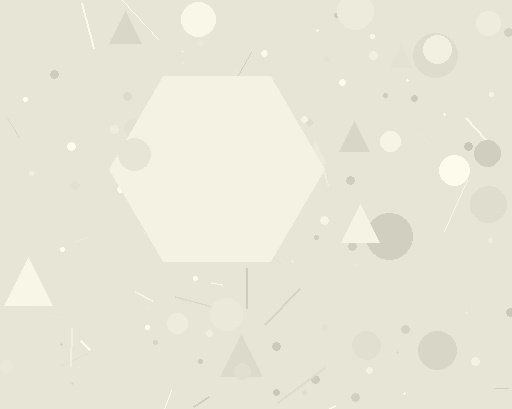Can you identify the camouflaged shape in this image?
The camouflaged shape is a hexagon.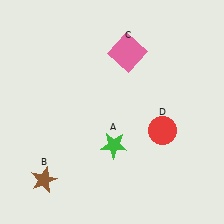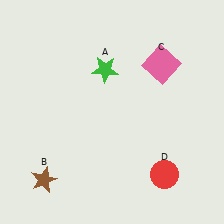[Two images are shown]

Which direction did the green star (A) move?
The green star (A) moved up.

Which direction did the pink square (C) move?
The pink square (C) moved right.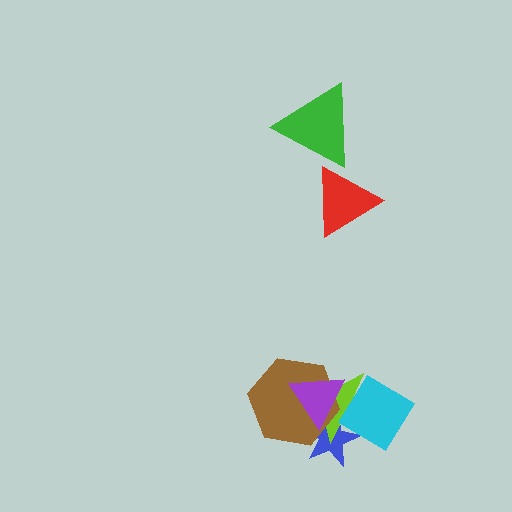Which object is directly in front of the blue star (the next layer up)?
The lime star is directly in front of the blue star.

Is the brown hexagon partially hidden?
Yes, it is partially covered by another shape.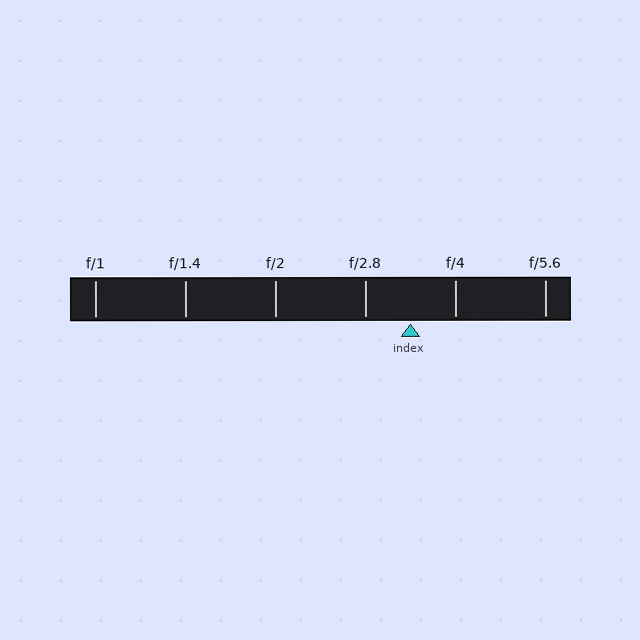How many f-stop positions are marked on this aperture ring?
There are 6 f-stop positions marked.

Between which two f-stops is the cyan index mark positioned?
The index mark is between f/2.8 and f/4.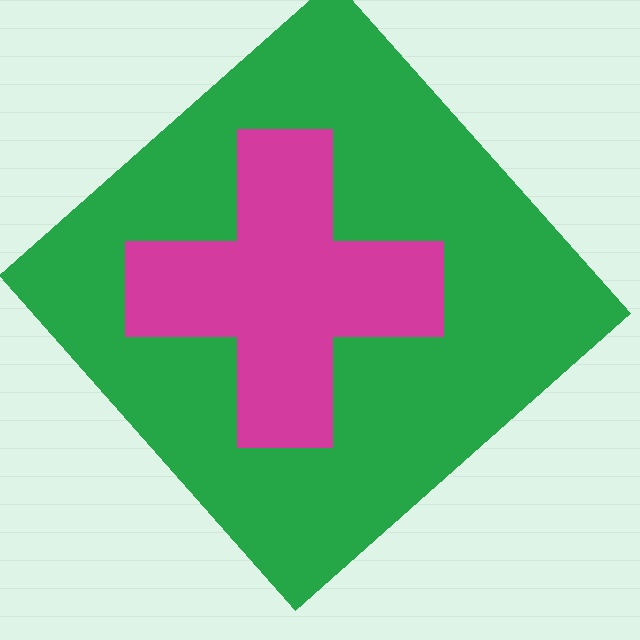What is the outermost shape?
The green diamond.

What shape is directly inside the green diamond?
The magenta cross.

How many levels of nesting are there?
2.